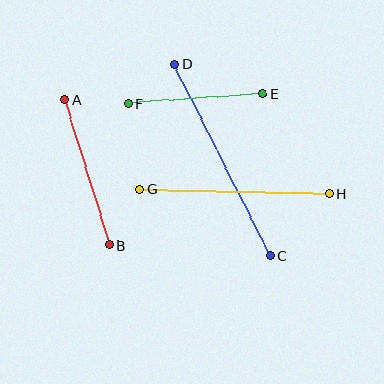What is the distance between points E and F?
The distance is approximately 135 pixels.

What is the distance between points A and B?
The distance is approximately 152 pixels.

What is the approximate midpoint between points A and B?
The midpoint is at approximately (87, 172) pixels.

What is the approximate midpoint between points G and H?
The midpoint is at approximately (235, 191) pixels.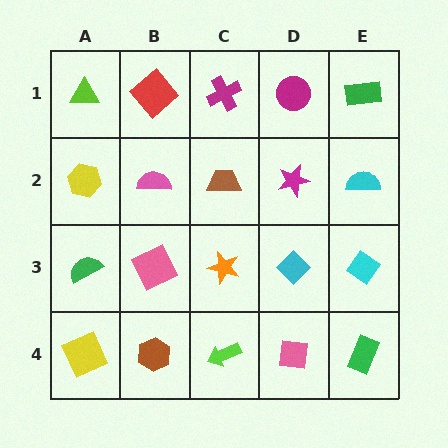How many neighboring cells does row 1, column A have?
2.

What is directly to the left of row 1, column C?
A red diamond.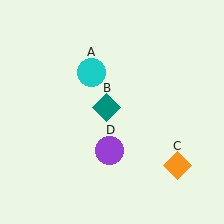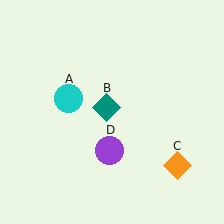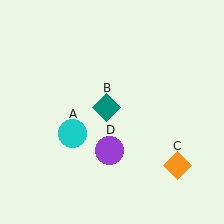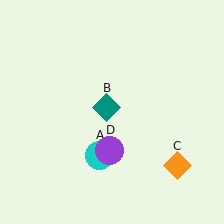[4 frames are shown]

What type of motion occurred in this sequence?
The cyan circle (object A) rotated counterclockwise around the center of the scene.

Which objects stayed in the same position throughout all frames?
Teal diamond (object B) and orange diamond (object C) and purple circle (object D) remained stationary.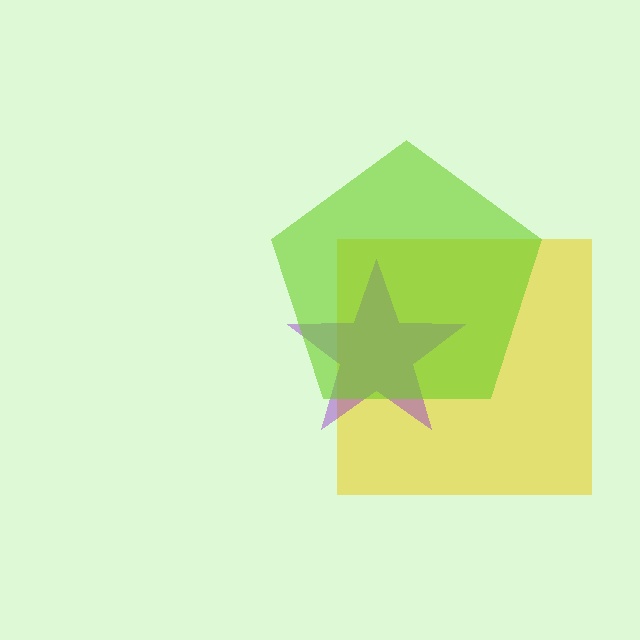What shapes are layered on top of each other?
The layered shapes are: a yellow square, a purple star, a lime pentagon.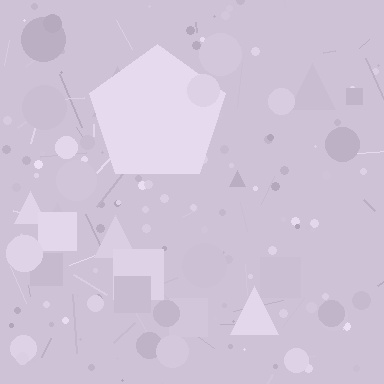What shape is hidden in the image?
A pentagon is hidden in the image.